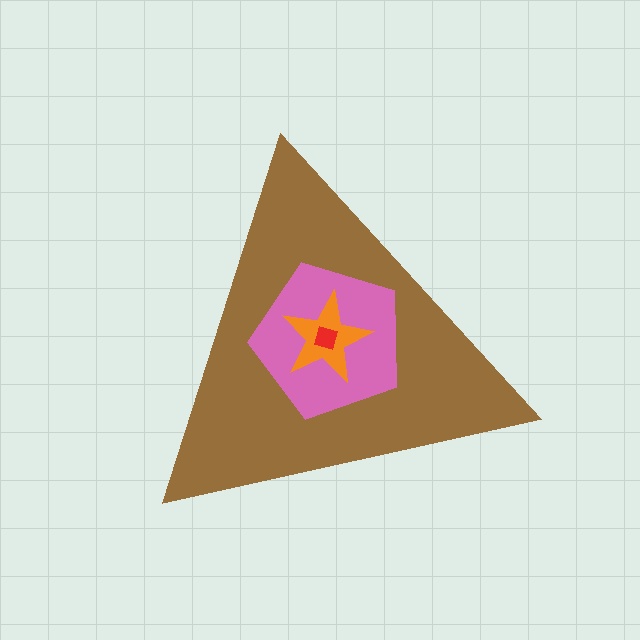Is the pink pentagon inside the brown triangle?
Yes.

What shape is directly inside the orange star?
The red diamond.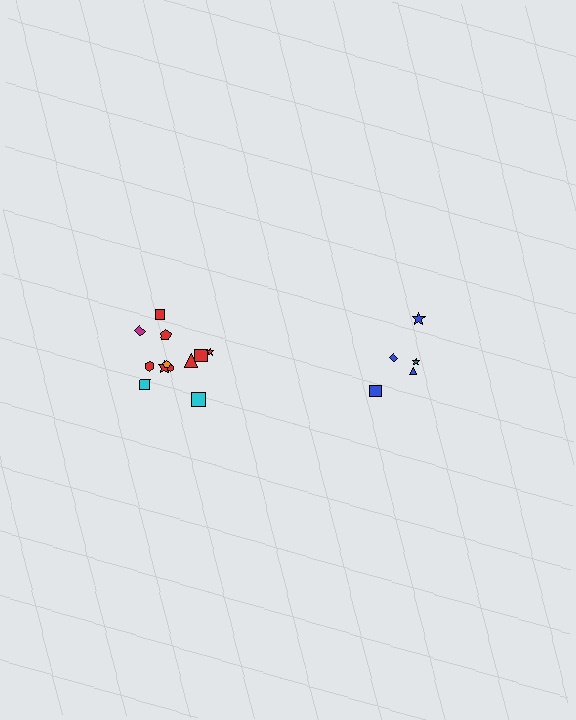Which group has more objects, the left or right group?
The left group.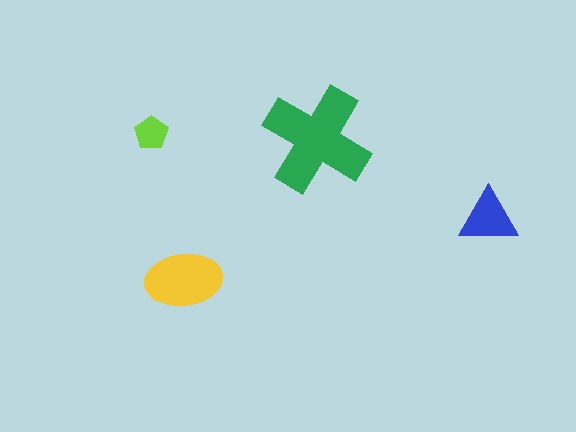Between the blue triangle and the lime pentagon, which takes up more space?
The blue triangle.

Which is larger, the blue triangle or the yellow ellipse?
The yellow ellipse.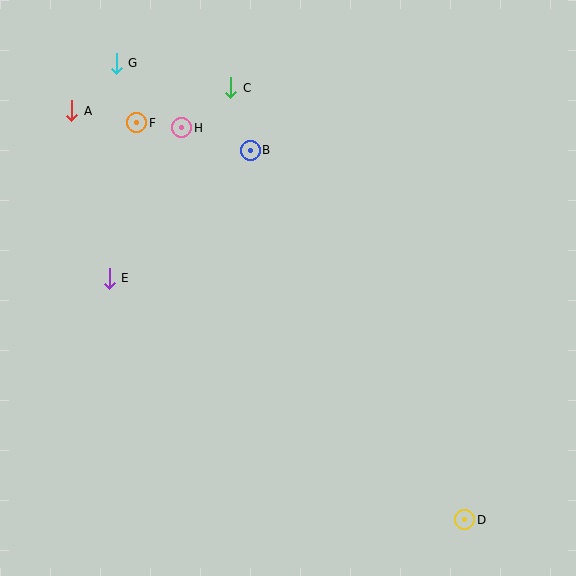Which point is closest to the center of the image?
Point B at (250, 150) is closest to the center.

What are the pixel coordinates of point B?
Point B is at (250, 150).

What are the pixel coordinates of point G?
Point G is at (116, 63).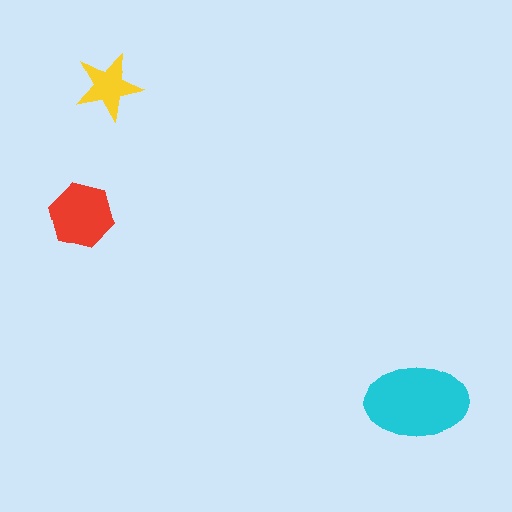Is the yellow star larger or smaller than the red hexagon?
Smaller.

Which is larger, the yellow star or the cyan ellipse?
The cyan ellipse.